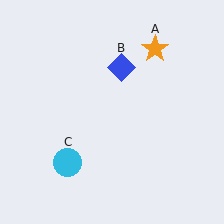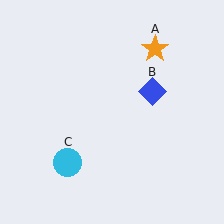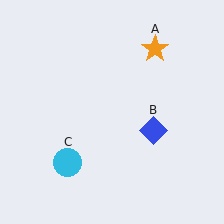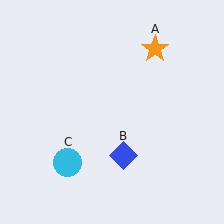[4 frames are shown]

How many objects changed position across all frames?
1 object changed position: blue diamond (object B).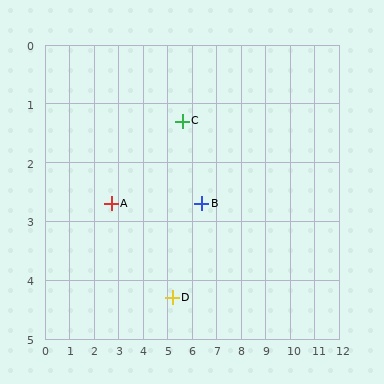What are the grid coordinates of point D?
Point D is at approximately (5.2, 4.3).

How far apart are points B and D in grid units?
Points B and D are about 2.0 grid units apart.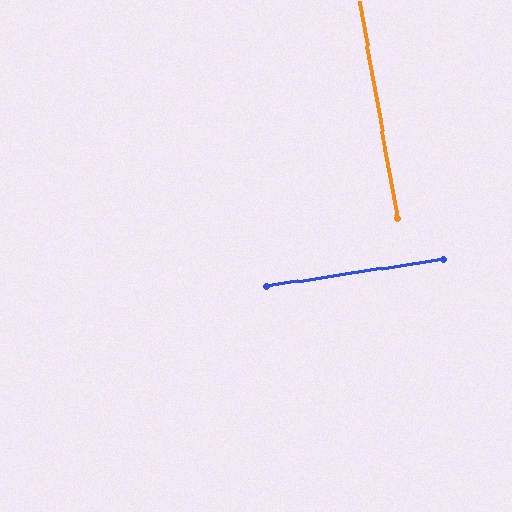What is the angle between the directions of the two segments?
Approximately 89 degrees.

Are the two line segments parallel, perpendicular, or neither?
Perpendicular — they meet at approximately 89°.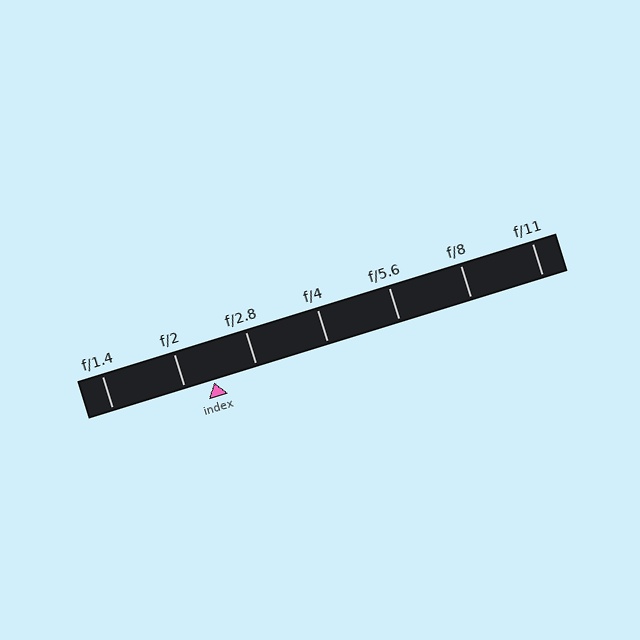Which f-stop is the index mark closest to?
The index mark is closest to f/2.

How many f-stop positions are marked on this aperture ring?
There are 7 f-stop positions marked.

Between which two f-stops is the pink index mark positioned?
The index mark is between f/2 and f/2.8.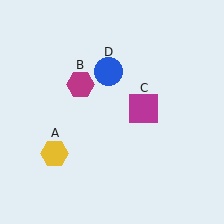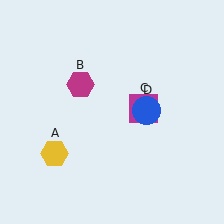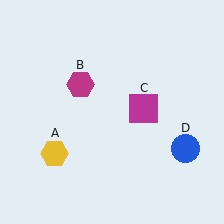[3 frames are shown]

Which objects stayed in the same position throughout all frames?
Yellow hexagon (object A) and magenta hexagon (object B) and magenta square (object C) remained stationary.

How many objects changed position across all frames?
1 object changed position: blue circle (object D).